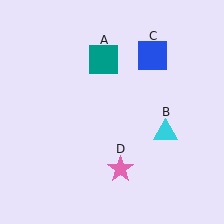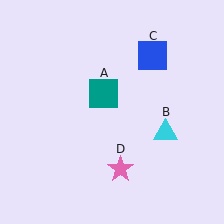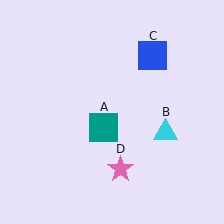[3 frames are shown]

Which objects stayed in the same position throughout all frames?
Cyan triangle (object B) and blue square (object C) and pink star (object D) remained stationary.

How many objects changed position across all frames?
1 object changed position: teal square (object A).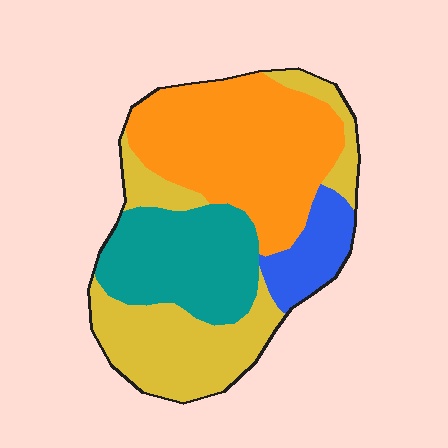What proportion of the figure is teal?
Teal takes up about one quarter (1/4) of the figure.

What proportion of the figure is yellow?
Yellow takes up between a sixth and a third of the figure.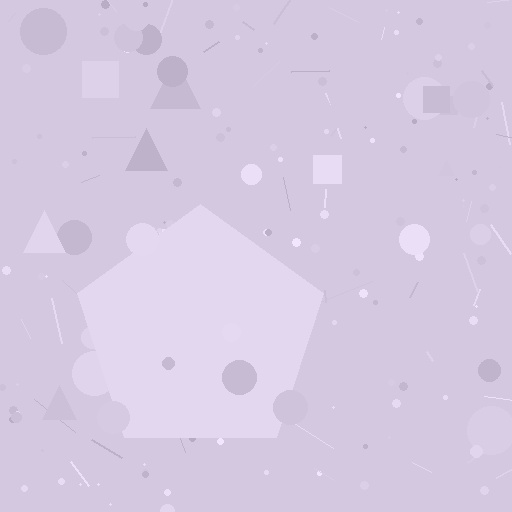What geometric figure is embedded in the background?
A pentagon is embedded in the background.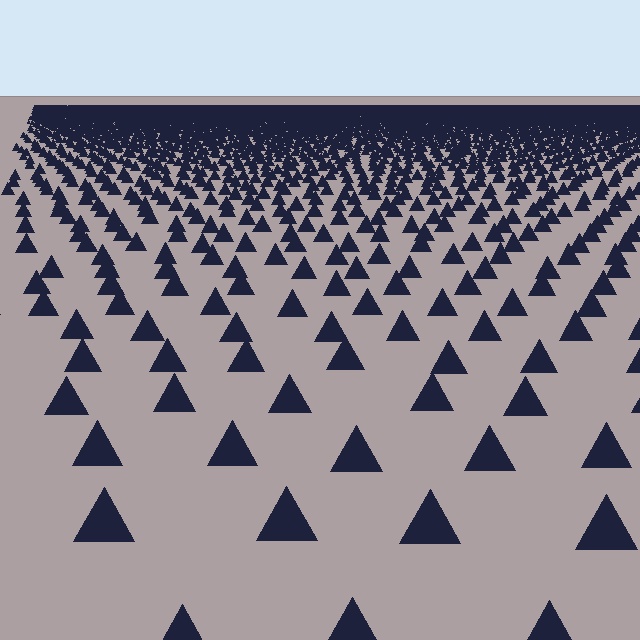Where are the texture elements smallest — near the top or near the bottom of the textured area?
Near the top.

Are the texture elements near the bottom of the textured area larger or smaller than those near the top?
Larger. Near the bottom, elements are closer to the viewer and appear at a bigger on-screen size.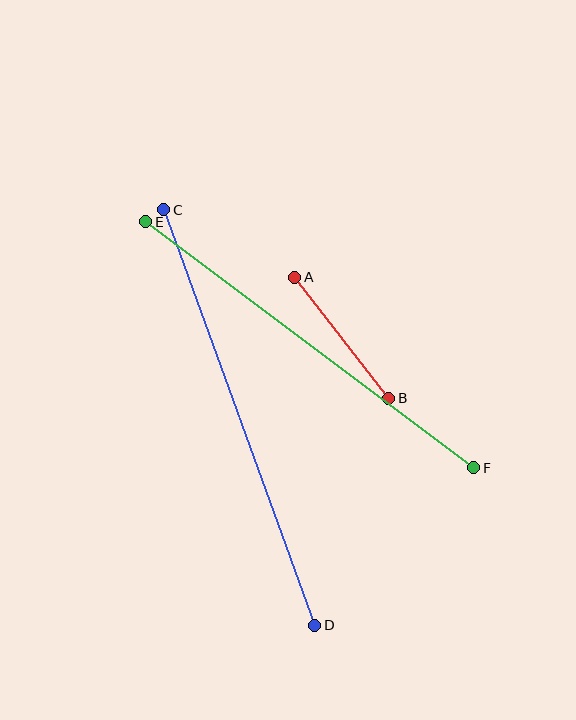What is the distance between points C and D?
The distance is approximately 442 pixels.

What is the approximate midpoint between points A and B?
The midpoint is at approximately (342, 338) pixels.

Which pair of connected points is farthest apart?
Points C and D are farthest apart.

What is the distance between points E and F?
The distance is approximately 410 pixels.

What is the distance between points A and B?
The distance is approximately 153 pixels.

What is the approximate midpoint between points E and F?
The midpoint is at approximately (310, 345) pixels.